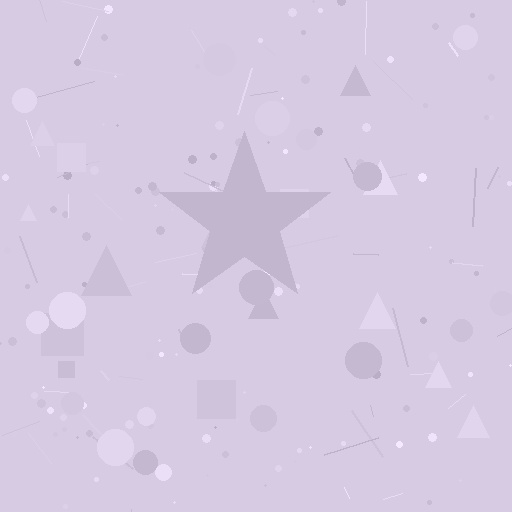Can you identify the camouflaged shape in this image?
The camouflaged shape is a star.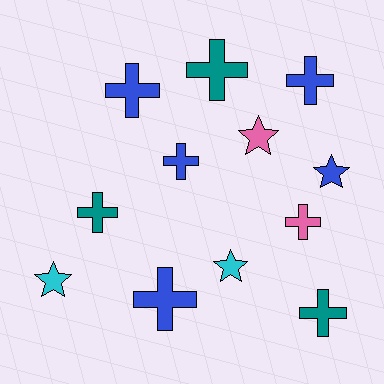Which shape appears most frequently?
Cross, with 8 objects.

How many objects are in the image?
There are 12 objects.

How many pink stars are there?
There is 1 pink star.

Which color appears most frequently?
Blue, with 5 objects.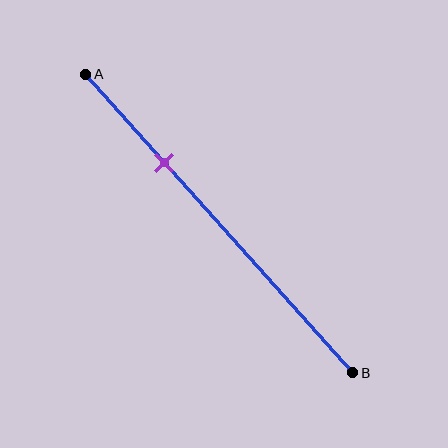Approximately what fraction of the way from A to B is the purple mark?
The purple mark is approximately 30% of the way from A to B.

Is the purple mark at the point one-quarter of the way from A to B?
No, the mark is at about 30% from A, not at the 25% one-quarter point.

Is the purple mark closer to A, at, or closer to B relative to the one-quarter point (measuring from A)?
The purple mark is closer to point B than the one-quarter point of segment AB.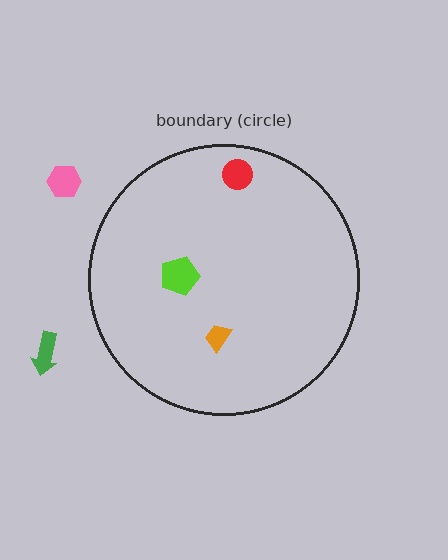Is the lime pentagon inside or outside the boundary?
Inside.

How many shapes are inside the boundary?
3 inside, 2 outside.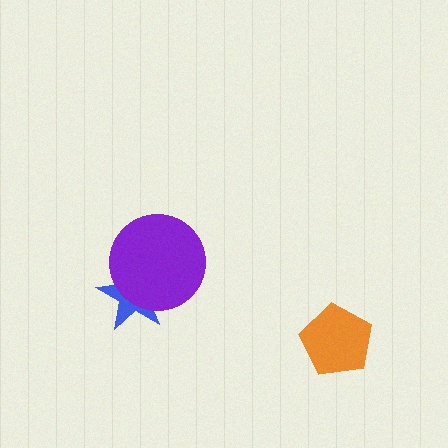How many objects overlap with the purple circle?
1 object overlaps with the purple circle.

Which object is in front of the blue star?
The purple circle is in front of the blue star.